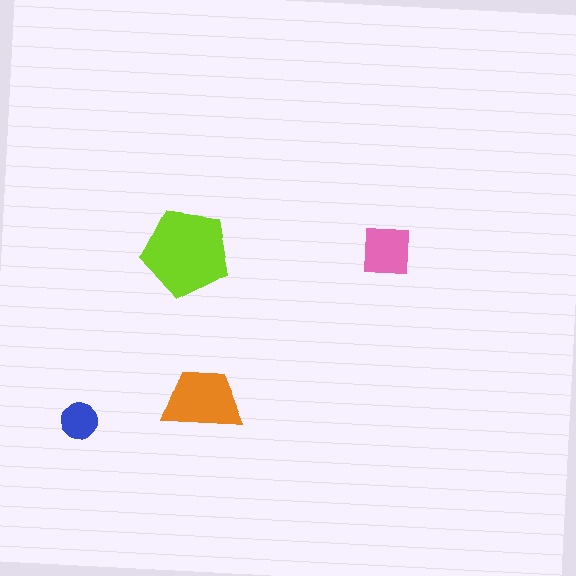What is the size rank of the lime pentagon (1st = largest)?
1st.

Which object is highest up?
The pink square is topmost.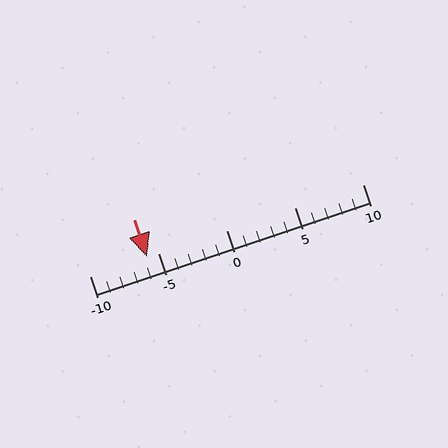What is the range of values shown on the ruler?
The ruler shows values from -10 to 10.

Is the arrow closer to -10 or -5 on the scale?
The arrow is closer to -5.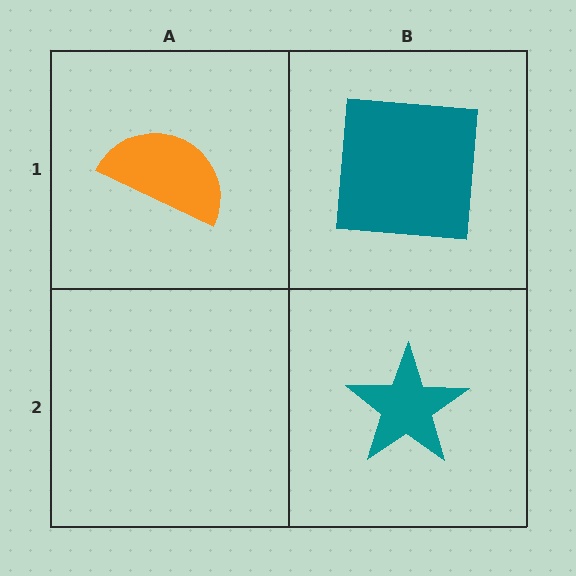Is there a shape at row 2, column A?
No, that cell is empty.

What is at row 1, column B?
A teal square.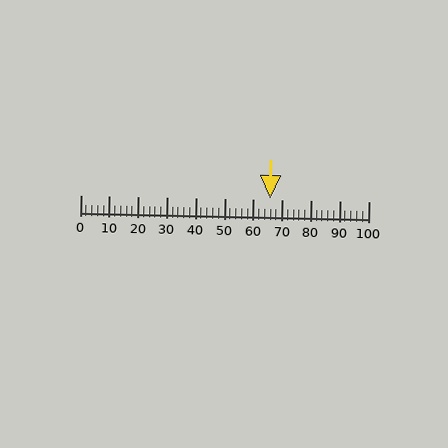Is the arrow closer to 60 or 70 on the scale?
The arrow is closer to 70.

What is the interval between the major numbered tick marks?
The major tick marks are spaced 10 units apart.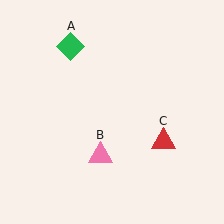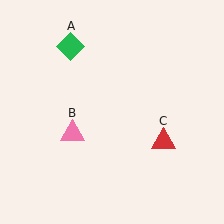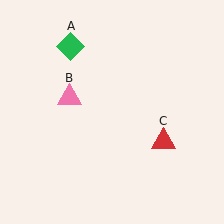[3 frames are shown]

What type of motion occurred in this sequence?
The pink triangle (object B) rotated clockwise around the center of the scene.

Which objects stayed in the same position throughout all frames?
Green diamond (object A) and red triangle (object C) remained stationary.